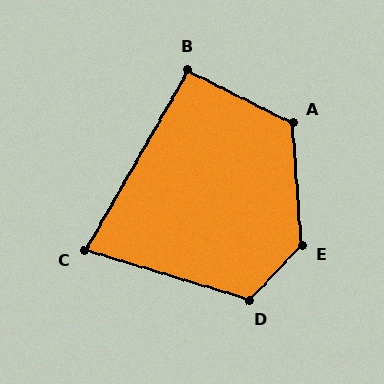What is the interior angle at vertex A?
Approximately 121 degrees (obtuse).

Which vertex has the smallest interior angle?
C, at approximately 77 degrees.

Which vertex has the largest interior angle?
E, at approximately 132 degrees.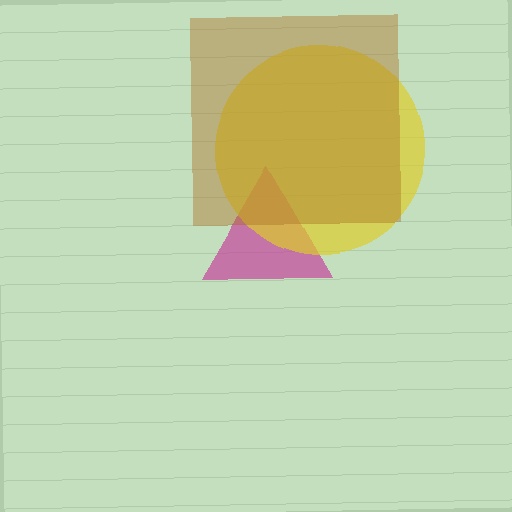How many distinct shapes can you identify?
There are 3 distinct shapes: a magenta triangle, a yellow circle, a brown square.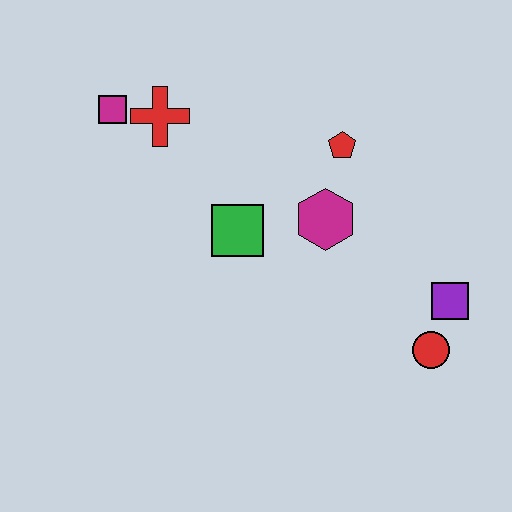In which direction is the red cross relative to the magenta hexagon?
The red cross is to the left of the magenta hexagon.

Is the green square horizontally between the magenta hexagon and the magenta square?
Yes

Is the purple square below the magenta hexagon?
Yes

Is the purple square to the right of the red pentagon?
Yes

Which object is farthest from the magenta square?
The red circle is farthest from the magenta square.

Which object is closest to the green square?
The magenta hexagon is closest to the green square.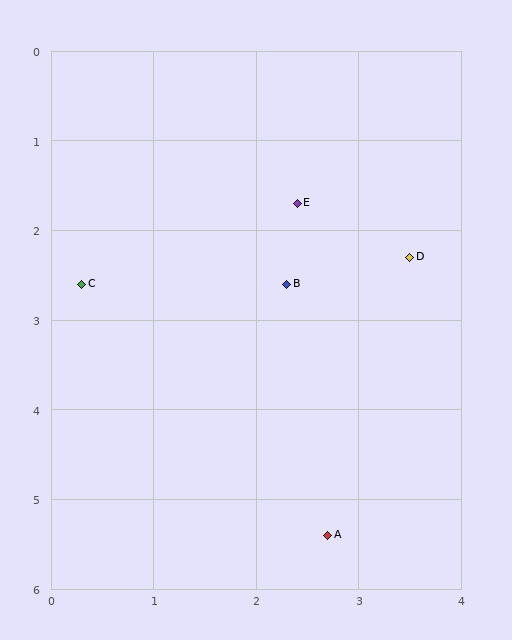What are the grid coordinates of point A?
Point A is at approximately (2.7, 5.4).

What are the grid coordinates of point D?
Point D is at approximately (3.5, 2.3).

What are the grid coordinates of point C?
Point C is at approximately (0.3, 2.6).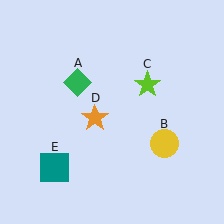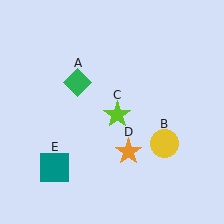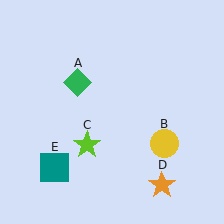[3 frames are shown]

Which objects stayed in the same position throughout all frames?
Green diamond (object A) and yellow circle (object B) and teal square (object E) remained stationary.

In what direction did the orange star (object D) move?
The orange star (object D) moved down and to the right.